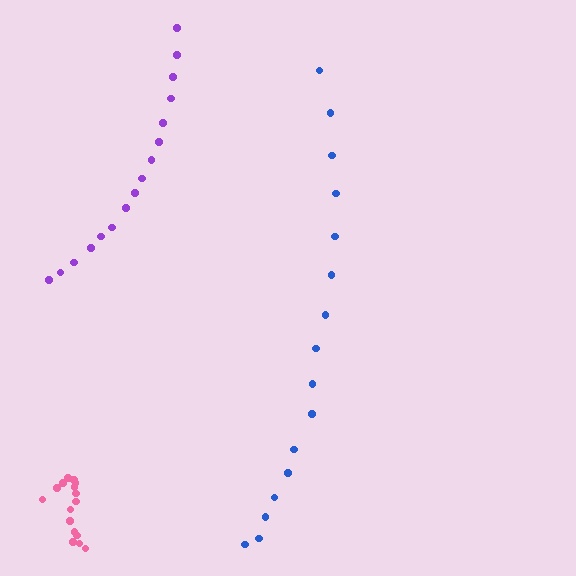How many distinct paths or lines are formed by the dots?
There are 3 distinct paths.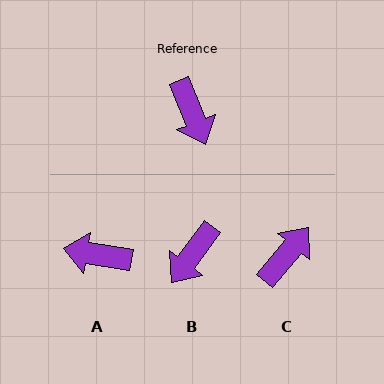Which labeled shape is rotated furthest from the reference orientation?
A, about 122 degrees away.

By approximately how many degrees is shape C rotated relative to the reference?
Approximately 118 degrees counter-clockwise.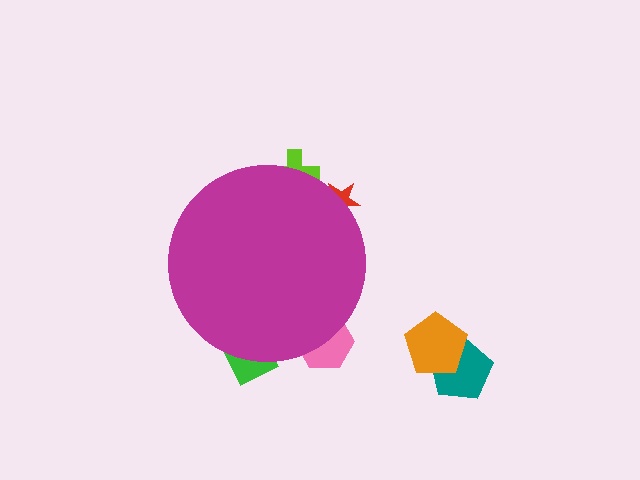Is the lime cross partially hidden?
Yes, the lime cross is partially hidden behind the magenta circle.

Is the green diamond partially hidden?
Yes, the green diamond is partially hidden behind the magenta circle.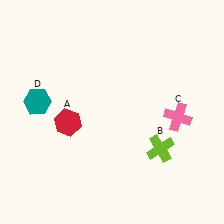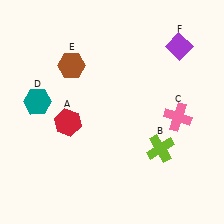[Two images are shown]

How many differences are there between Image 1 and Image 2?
There are 2 differences between the two images.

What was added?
A brown hexagon (E), a purple diamond (F) were added in Image 2.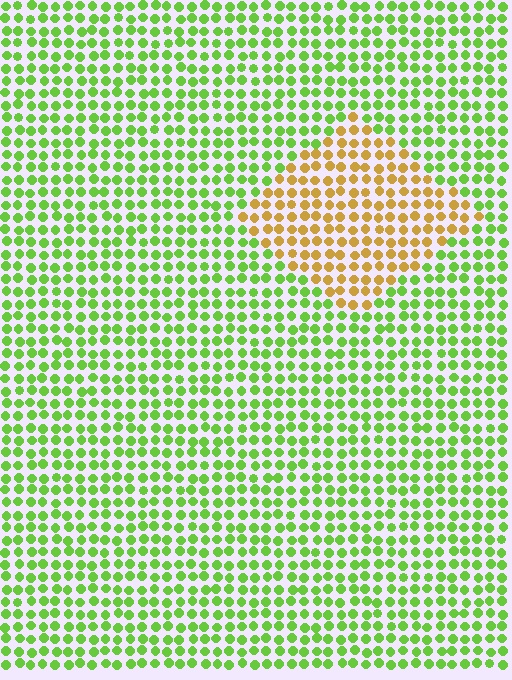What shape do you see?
I see a diamond.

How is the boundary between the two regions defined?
The boundary is defined purely by a slight shift in hue (about 60 degrees). Spacing, size, and orientation are identical on both sides.